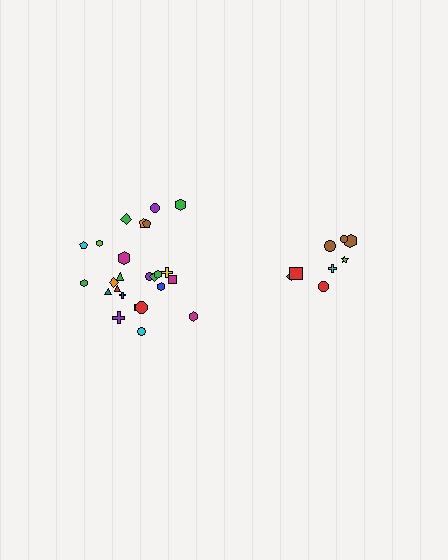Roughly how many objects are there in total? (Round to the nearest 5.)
Roughly 35 objects in total.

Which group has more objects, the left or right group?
The left group.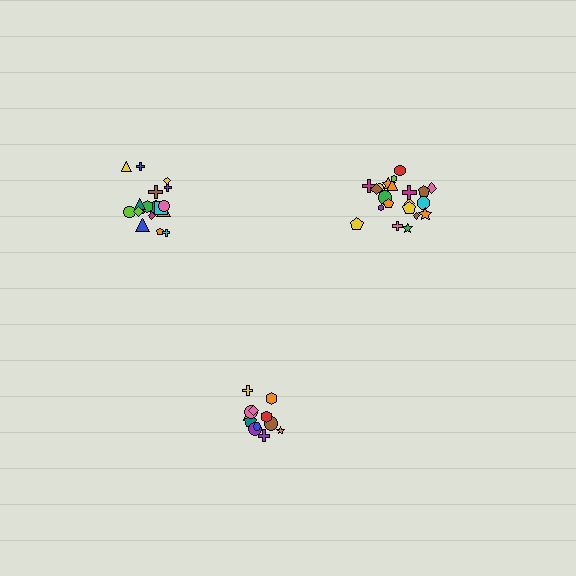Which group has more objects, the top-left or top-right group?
The top-right group.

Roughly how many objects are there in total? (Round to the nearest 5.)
Roughly 50 objects in total.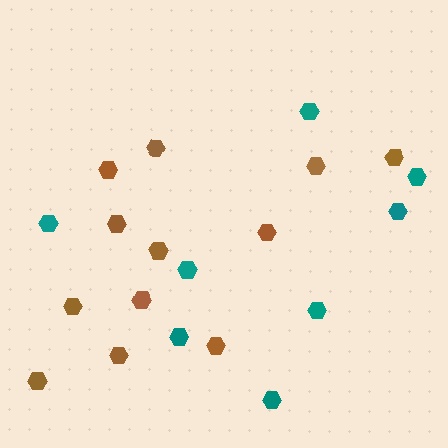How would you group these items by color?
There are 2 groups: one group of brown hexagons (12) and one group of teal hexagons (8).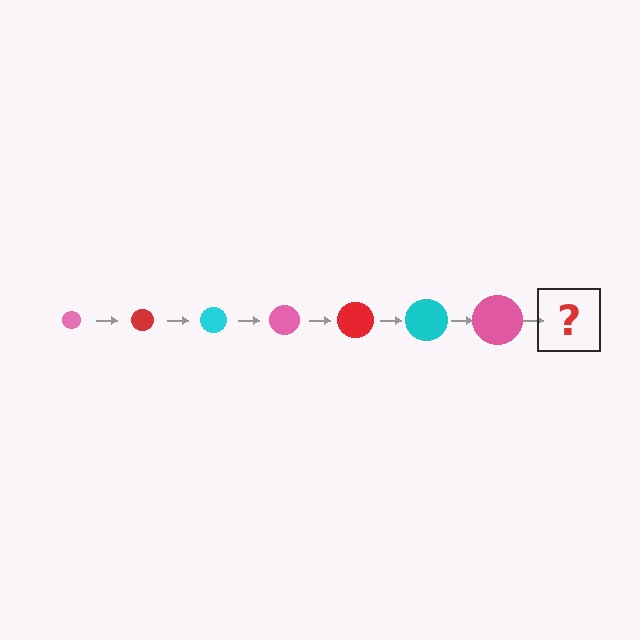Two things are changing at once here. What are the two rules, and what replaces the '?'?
The two rules are that the circle grows larger each step and the color cycles through pink, red, and cyan. The '?' should be a red circle, larger than the previous one.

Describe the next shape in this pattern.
It should be a red circle, larger than the previous one.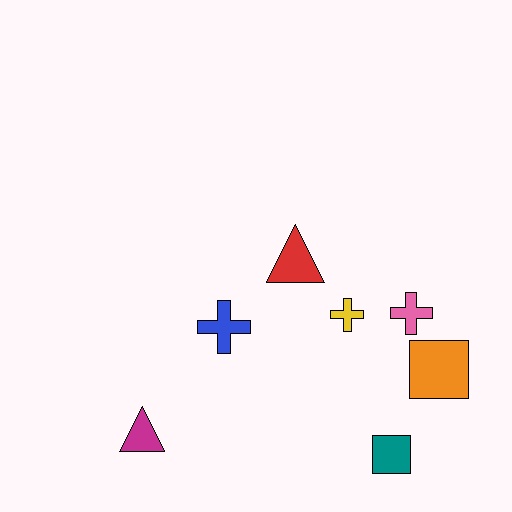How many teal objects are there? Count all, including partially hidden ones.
There is 1 teal object.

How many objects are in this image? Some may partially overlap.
There are 7 objects.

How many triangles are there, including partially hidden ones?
There are 2 triangles.